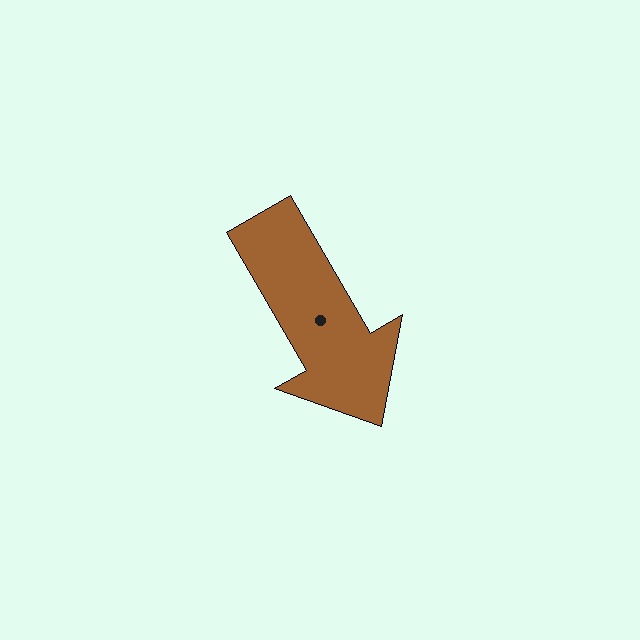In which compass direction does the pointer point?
Southeast.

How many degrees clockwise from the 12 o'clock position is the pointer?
Approximately 150 degrees.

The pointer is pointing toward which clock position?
Roughly 5 o'clock.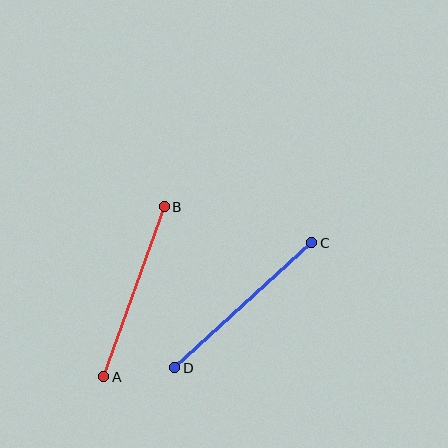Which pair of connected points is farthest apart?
Points C and D are farthest apart.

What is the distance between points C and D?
The distance is approximately 185 pixels.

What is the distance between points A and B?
The distance is approximately 181 pixels.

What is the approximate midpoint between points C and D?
The midpoint is at approximately (243, 305) pixels.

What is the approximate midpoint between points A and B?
The midpoint is at approximately (134, 292) pixels.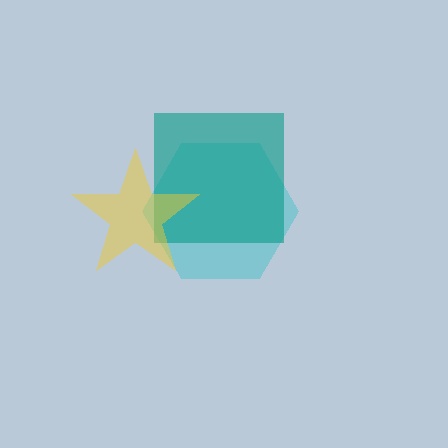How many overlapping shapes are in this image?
There are 3 overlapping shapes in the image.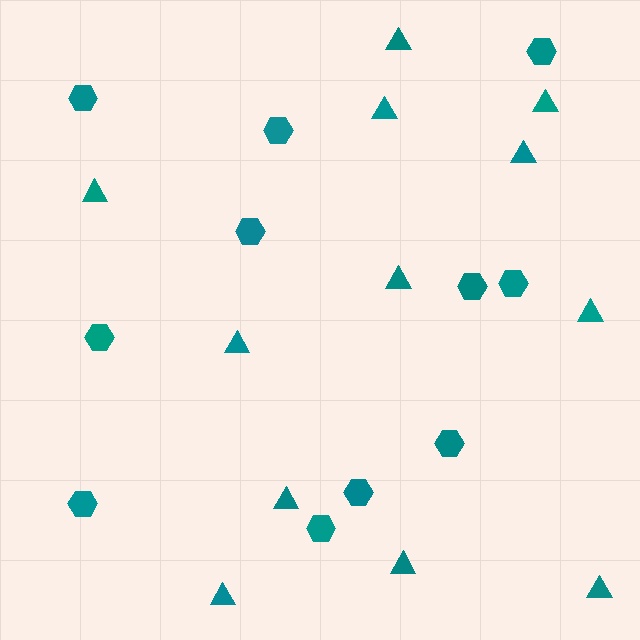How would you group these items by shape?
There are 2 groups: one group of triangles (12) and one group of hexagons (11).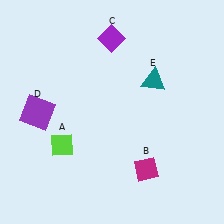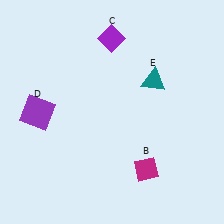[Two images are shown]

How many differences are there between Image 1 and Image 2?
There is 1 difference between the two images.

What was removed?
The lime diamond (A) was removed in Image 2.